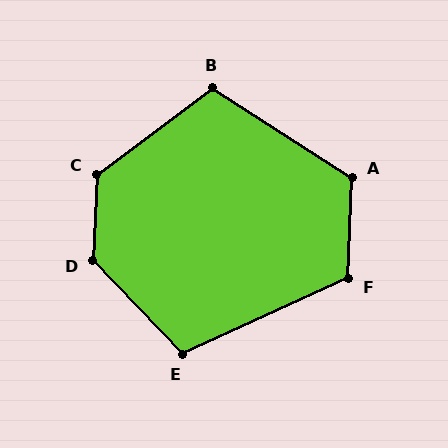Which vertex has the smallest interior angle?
E, at approximately 110 degrees.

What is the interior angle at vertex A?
Approximately 121 degrees (obtuse).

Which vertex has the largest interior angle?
D, at approximately 133 degrees.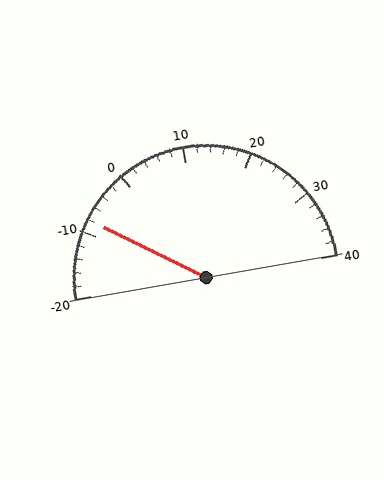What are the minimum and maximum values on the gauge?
The gauge ranges from -20 to 40.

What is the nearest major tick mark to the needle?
The nearest major tick mark is -10.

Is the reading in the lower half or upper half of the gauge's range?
The reading is in the lower half of the range (-20 to 40).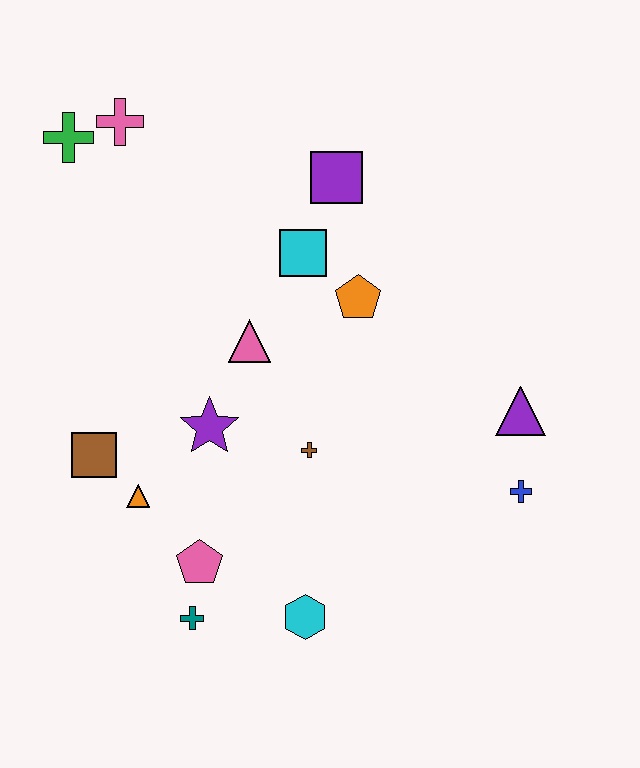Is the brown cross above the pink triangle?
No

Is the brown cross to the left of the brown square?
No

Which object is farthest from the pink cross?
The blue cross is farthest from the pink cross.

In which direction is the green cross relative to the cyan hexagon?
The green cross is above the cyan hexagon.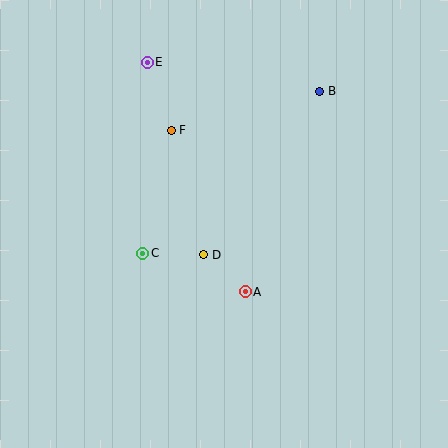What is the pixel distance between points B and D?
The distance between B and D is 201 pixels.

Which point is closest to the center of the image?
Point D at (204, 255) is closest to the center.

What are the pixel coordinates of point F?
Point F is at (171, 130).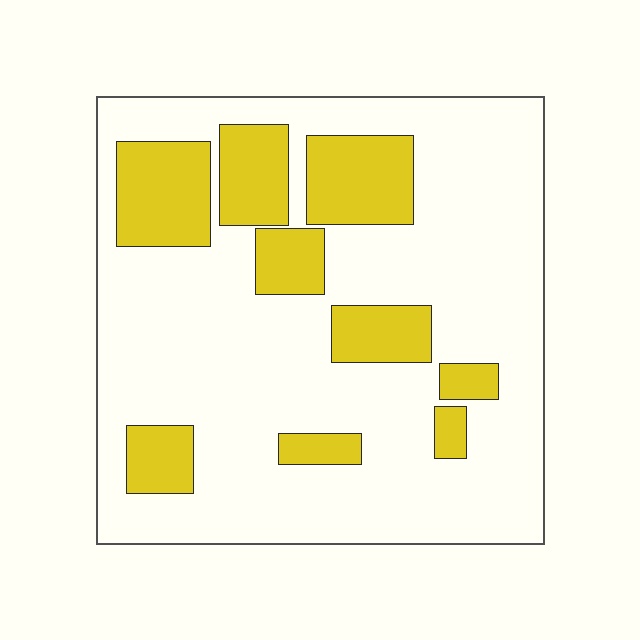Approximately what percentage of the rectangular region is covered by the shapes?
Approximately 25%.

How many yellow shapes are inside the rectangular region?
9.